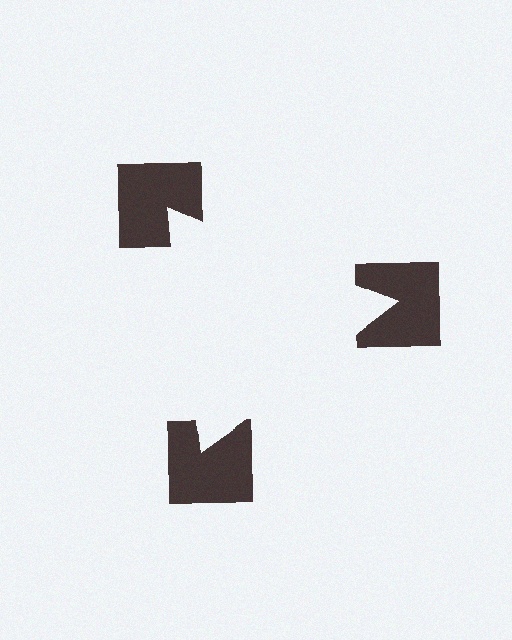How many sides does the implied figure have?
3 sides.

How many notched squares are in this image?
There are 3 — one at each vertex of the illusory triangle.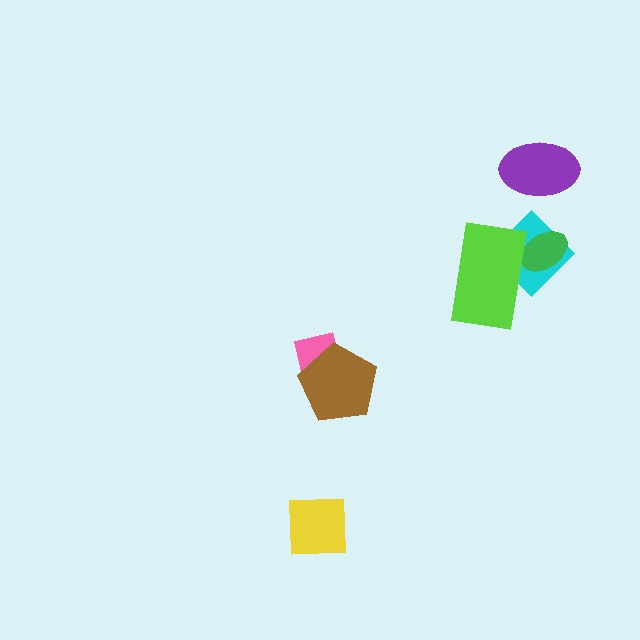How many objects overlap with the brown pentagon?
1 object overlaps with the brown pentagon.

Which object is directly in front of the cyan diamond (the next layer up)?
The green ellipse is directly in front of the cyan diamond.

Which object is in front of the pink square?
The brown pentagon is in front of the pink square.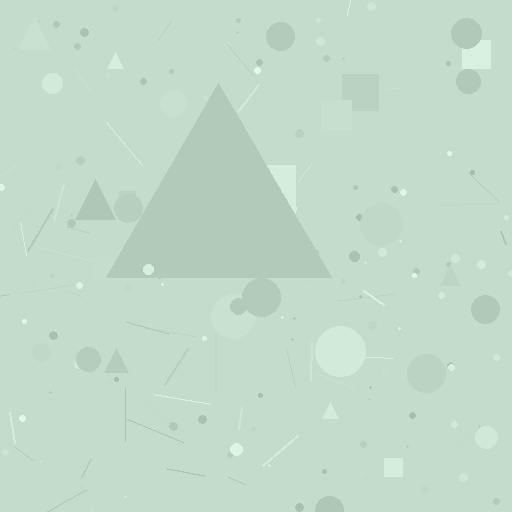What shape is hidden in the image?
A triangle is hidden in the image.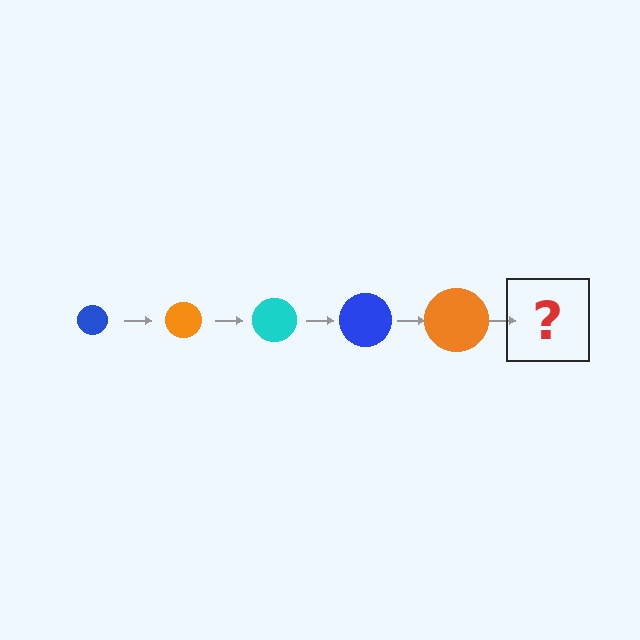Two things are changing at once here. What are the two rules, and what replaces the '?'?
The two rules are that the circle grows larger each step and the color cycles through blue, orange, and cyan. The '?' should be a cyan circle, larger than the previous one.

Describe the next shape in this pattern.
It should be a cyan circle, larger than the previous one.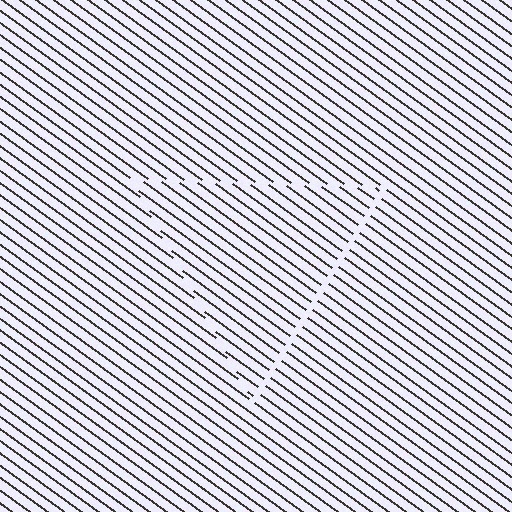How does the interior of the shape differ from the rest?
The interior of the shape contains the same grating, shifted by half a period — the contour is defined by the phase discontinuity where line-ends from the inner and outer gratings abut.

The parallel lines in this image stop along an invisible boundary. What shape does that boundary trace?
An illusory triangle. The interior of the shape contains the same grating, shifted by half a period — the contour is defined by the phase discontinuity where line-ends from the inner and outer gratings abut.